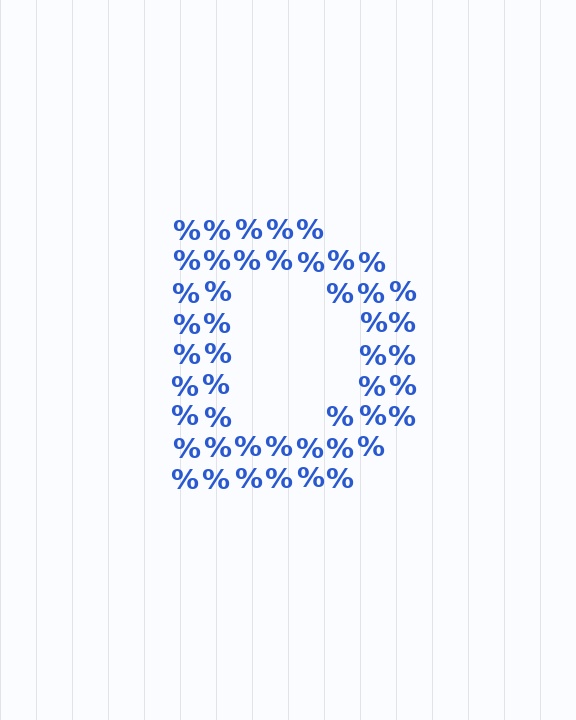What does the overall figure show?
The overall figure shows the letter D.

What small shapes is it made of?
It is made of small percent signs.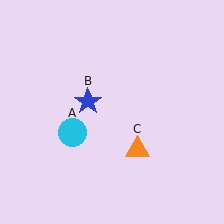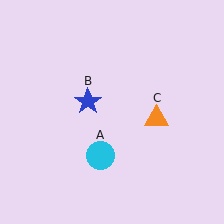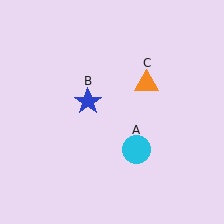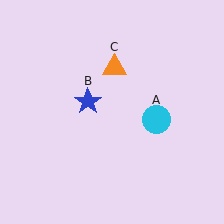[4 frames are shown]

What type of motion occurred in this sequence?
The cyan circle (object A), orange triangle (object C) rotated counterclockwise around the center of the scene.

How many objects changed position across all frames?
2 objects changed position: cyan circle (object A), orange triangle (object C).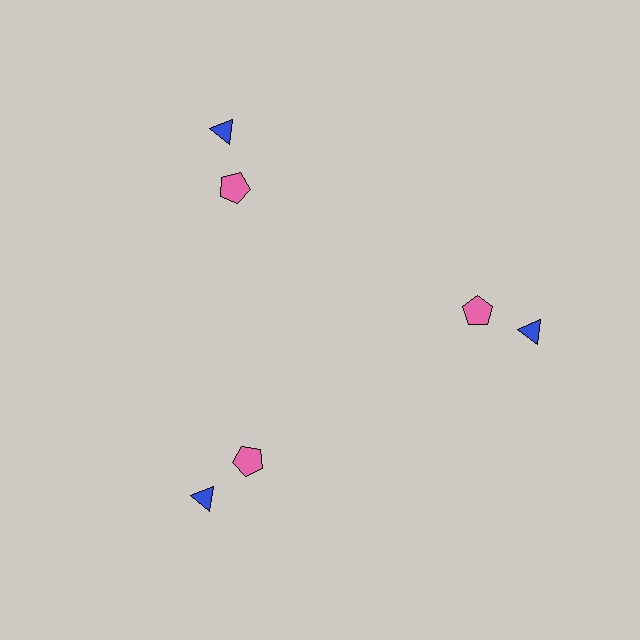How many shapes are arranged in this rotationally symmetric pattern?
There are 6 shapes, arranged in 3 groups of 2.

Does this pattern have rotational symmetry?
Yes, this pattern has 3-fold rotational symmetry. It looks the same after rotating 120 degrees around the center.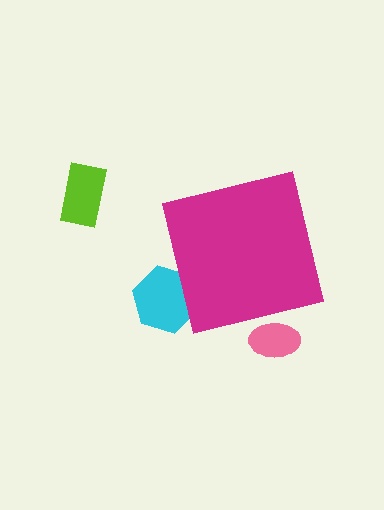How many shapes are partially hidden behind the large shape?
2 shapes are partially hidden.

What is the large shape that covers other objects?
A magenta square.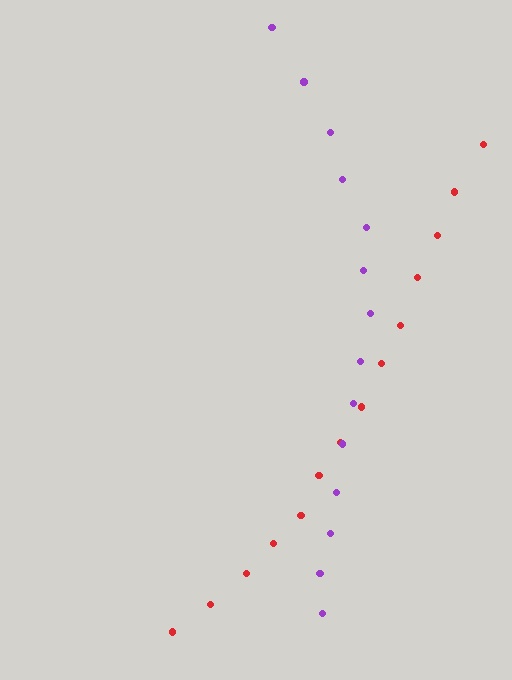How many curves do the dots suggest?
There are 2 distinct paths.